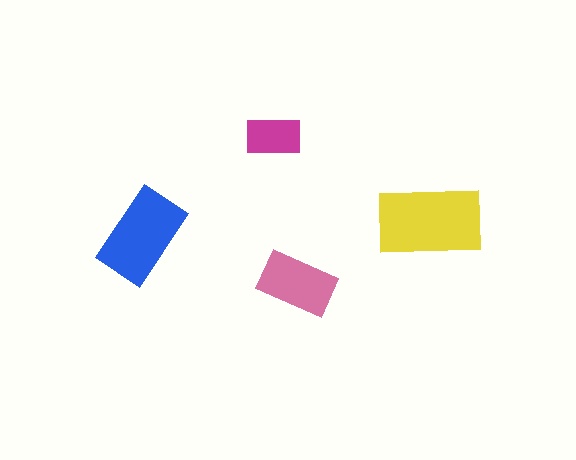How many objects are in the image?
There are 4 objects in the image.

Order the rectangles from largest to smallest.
the yellow one, the blue one, the pink one, the magenta one.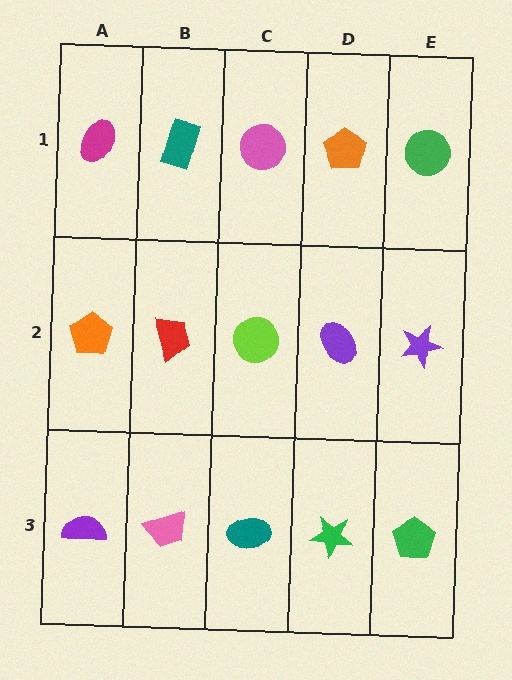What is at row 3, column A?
A purple semicircle.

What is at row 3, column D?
A green star.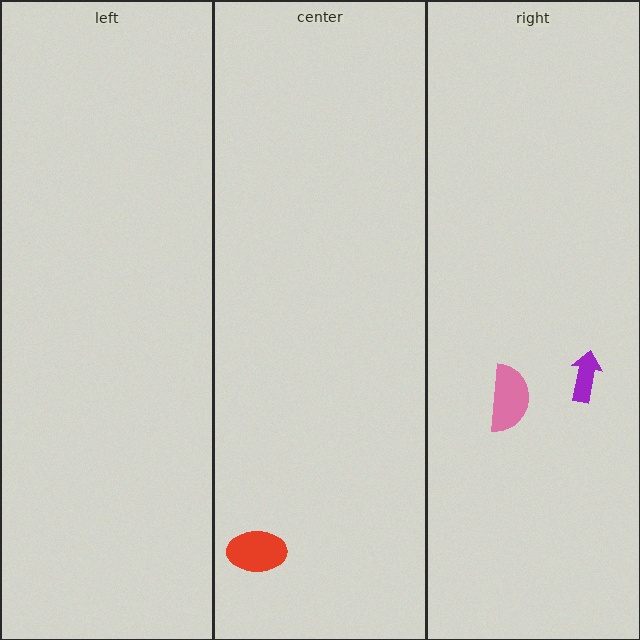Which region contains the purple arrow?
The right region.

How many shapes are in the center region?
1.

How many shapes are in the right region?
2.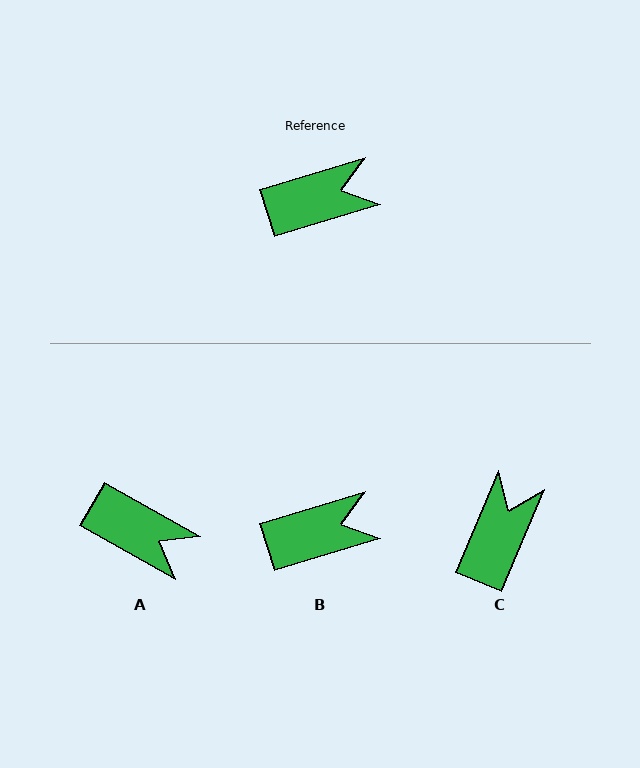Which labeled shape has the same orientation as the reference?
B.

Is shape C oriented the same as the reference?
No, it is off by about 50 degrees.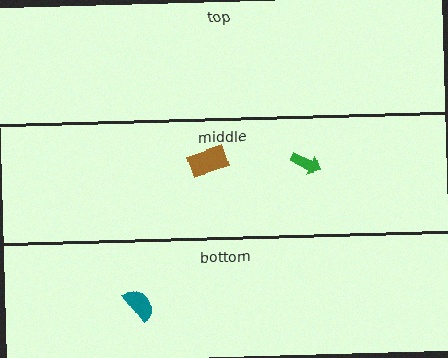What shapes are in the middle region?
The brown rectangle, the green arrow.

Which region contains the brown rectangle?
The middle region.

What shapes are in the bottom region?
The teal semicircle.